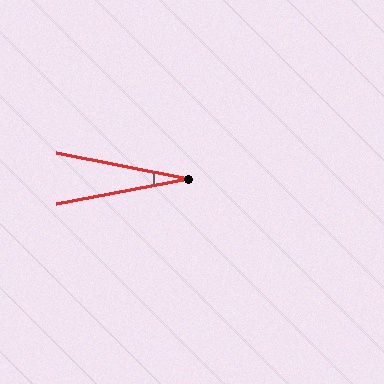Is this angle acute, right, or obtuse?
It is acute.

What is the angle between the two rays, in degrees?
Approximately 22 degrees.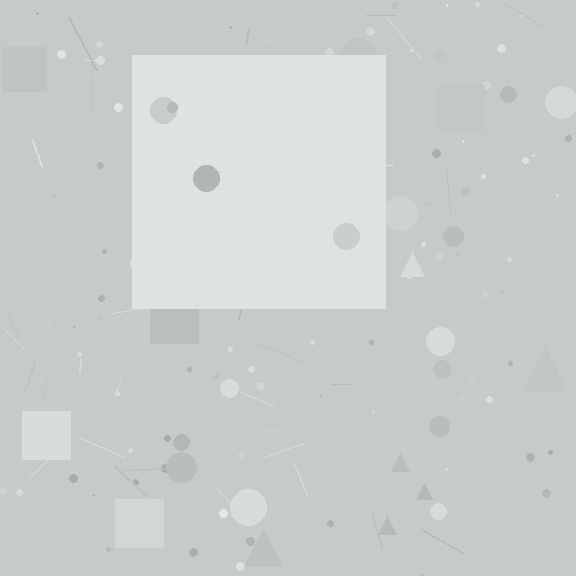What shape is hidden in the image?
A square is hidden in the image.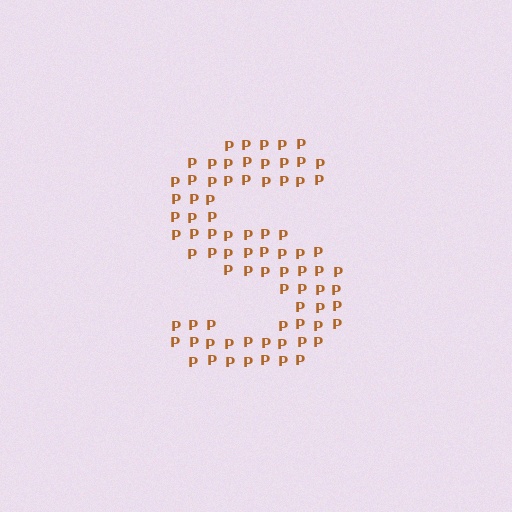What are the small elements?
The small elements are letter P's.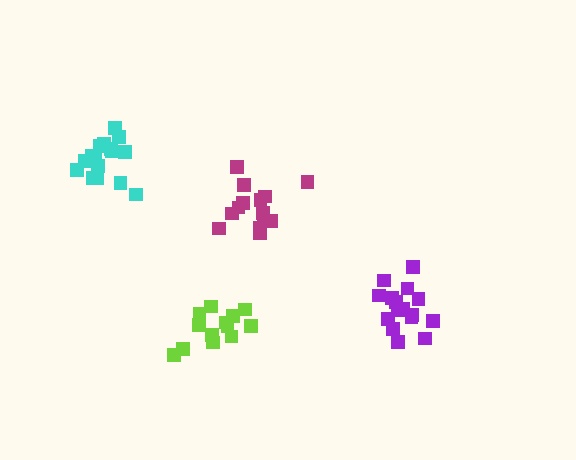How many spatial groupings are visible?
There are 4 spatial groupings.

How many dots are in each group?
Group 1: 13 dots, Group 2: 16 dots, Group 3: 14 dots, Group 4: 16 dots (59 total).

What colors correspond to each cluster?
The clusters are colored: lime, cyan, magenta, purple.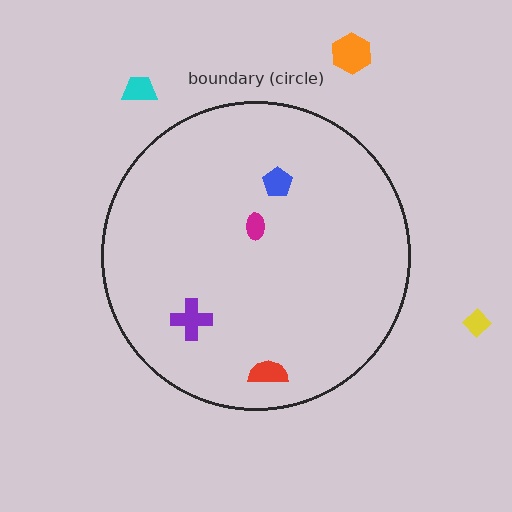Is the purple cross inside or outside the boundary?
Inside.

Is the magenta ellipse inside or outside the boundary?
Inside.